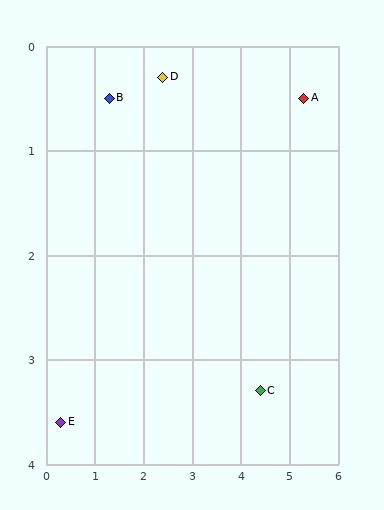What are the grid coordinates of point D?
Point D is at approximately (2.4, 0.3).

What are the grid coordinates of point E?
Point E is at approximately (0.3, 3.6).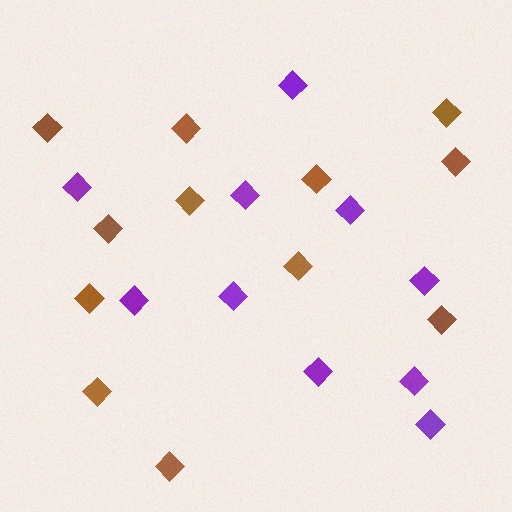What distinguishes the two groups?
There are 2 groups: one group of purple diamonds (10) and one group of brown diamonds (12).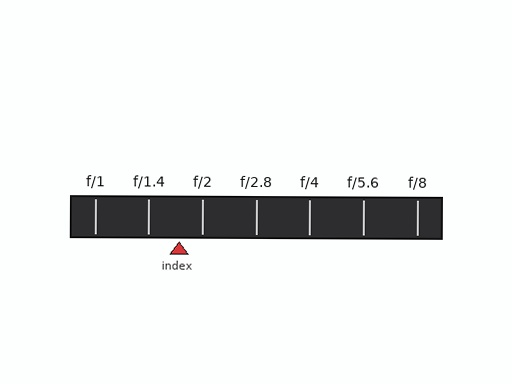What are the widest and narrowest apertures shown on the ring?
The widest aperture shown is f/1 and the narrowest is f/8.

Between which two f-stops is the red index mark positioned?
The index mark is between f/1.4 and f/2.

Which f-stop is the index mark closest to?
The index mark is closest to f/2.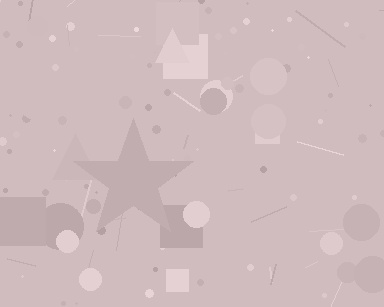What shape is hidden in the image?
A star is hidden in the image.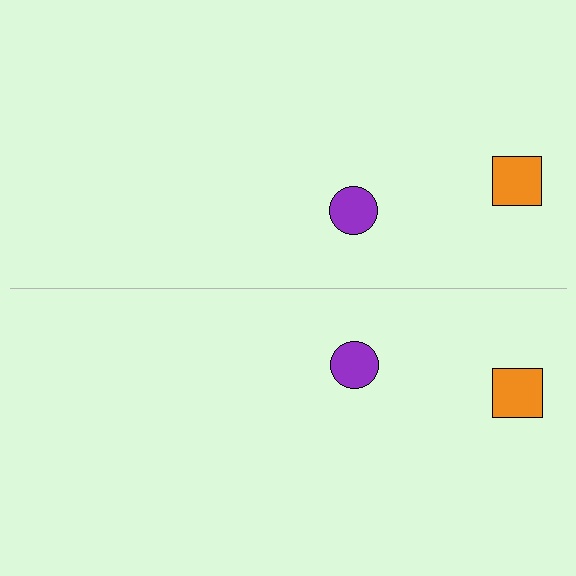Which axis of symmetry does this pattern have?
The pattern has a horizontal axis of symmetry running through the center of the image.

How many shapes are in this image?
There are 4 shapes in this image.